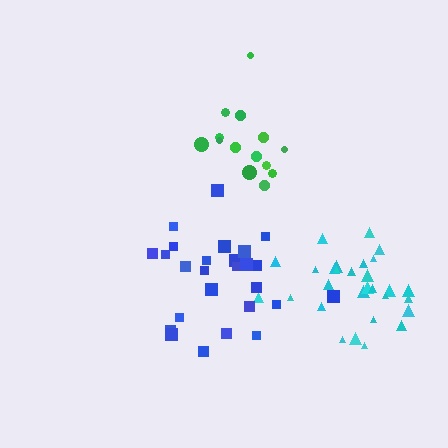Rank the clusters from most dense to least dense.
cyan, green, blue.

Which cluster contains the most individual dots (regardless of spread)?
Cyan (29).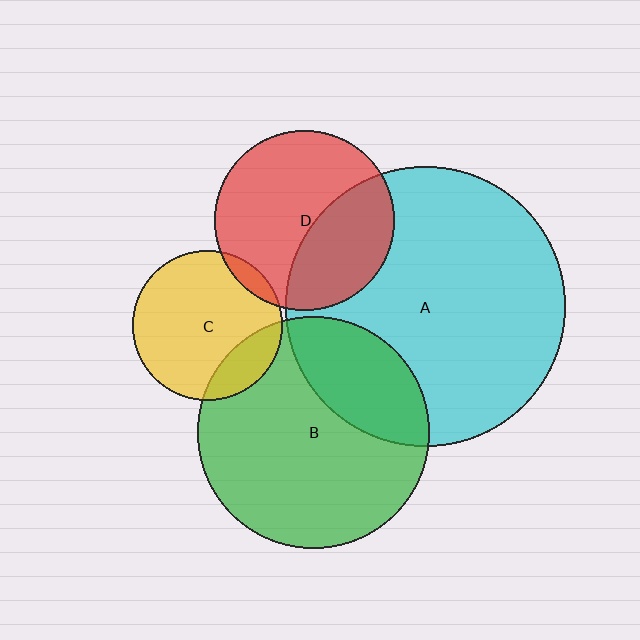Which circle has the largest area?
Circle A (cyan).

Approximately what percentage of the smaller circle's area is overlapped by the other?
Approximately 40%.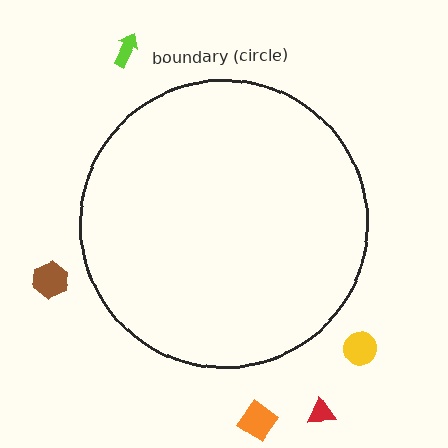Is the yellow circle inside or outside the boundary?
Outside.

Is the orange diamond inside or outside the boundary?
Outside.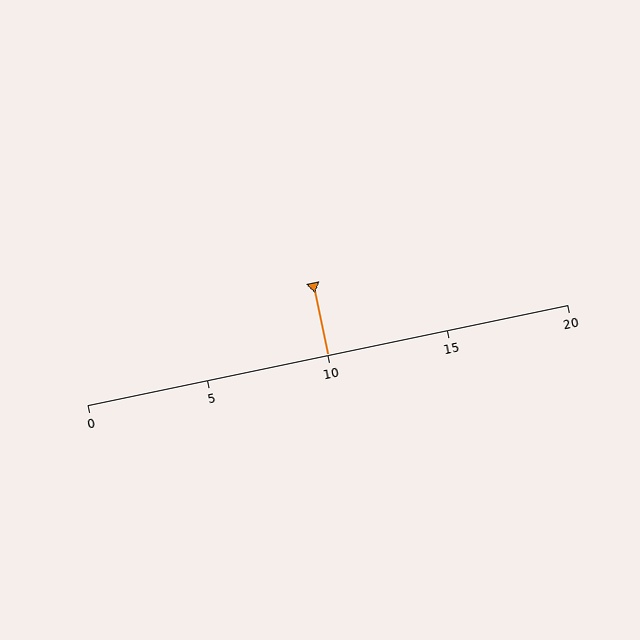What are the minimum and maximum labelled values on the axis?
The axis runs from 0 to 20.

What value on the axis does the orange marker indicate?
The marker indicates approximately 10.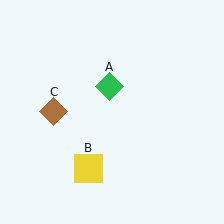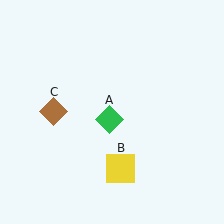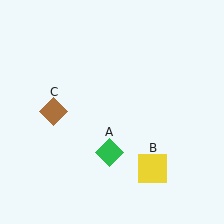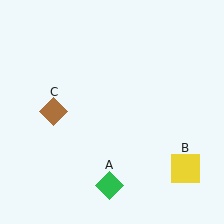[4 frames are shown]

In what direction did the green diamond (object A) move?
The green diamond (object A) moved down.